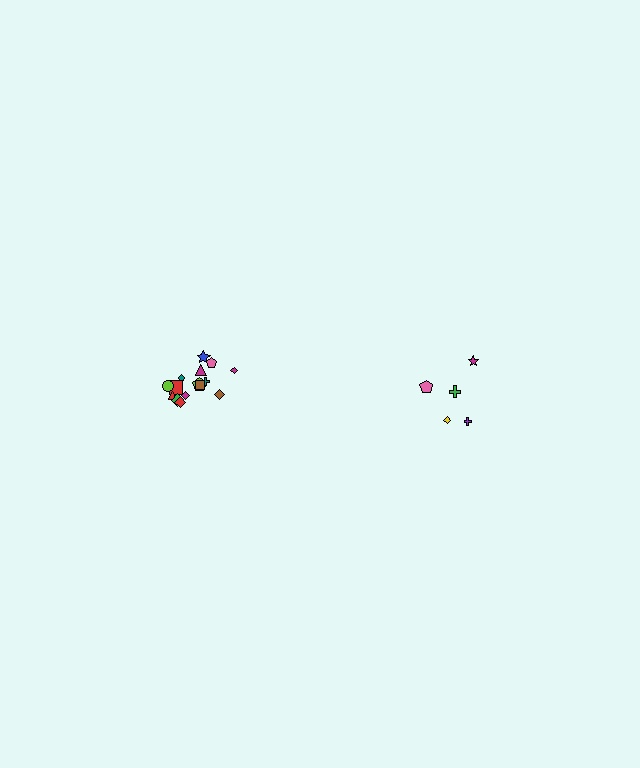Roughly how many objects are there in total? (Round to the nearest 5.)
Roughly 20 objects in total.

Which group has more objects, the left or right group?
The left group.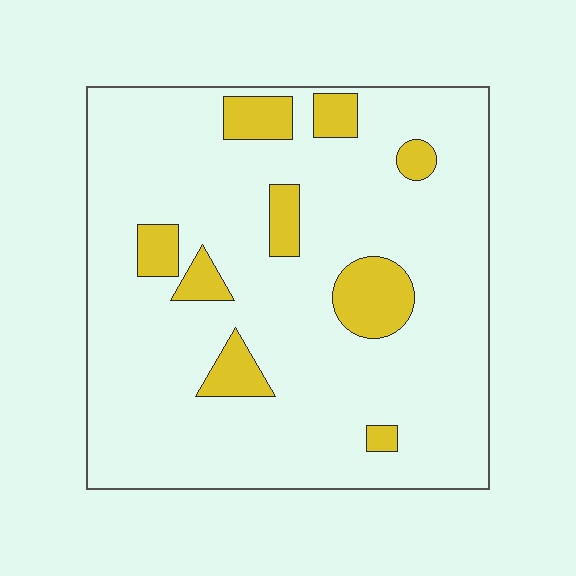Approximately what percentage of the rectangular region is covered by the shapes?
Approximately 15%.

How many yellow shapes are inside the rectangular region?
9.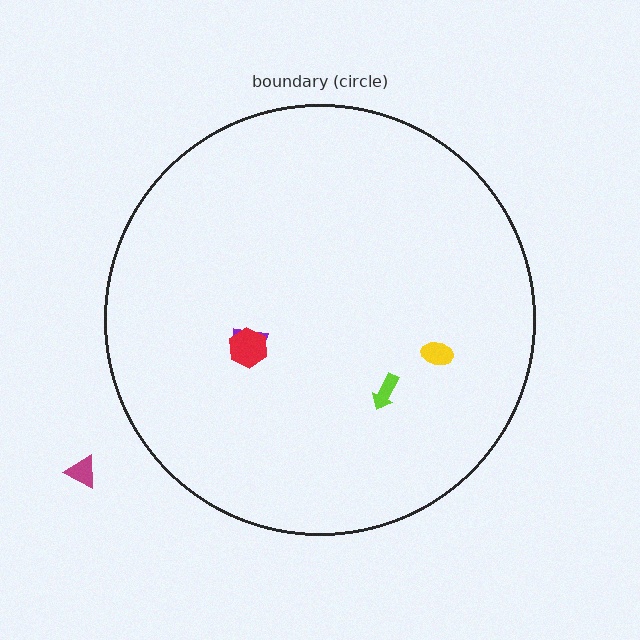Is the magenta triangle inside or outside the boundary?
Outside.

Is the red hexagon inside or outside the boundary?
Inside.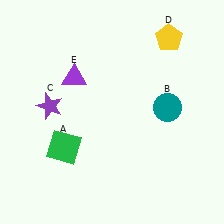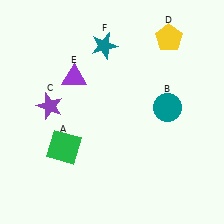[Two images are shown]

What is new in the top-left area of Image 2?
A teal star (F) was added in the top-left area of Image 2.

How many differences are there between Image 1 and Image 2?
There is 1 difference between the two images.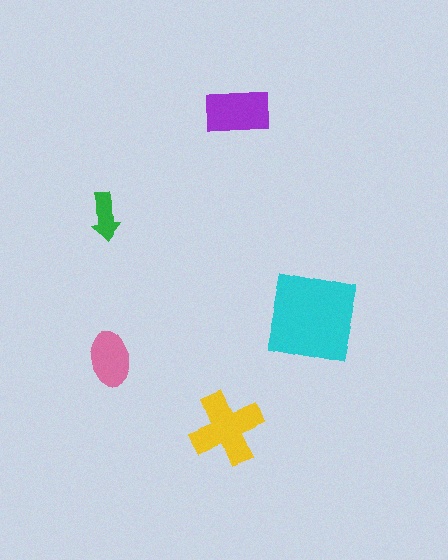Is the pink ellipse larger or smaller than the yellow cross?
Smaller.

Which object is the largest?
The cyan square.